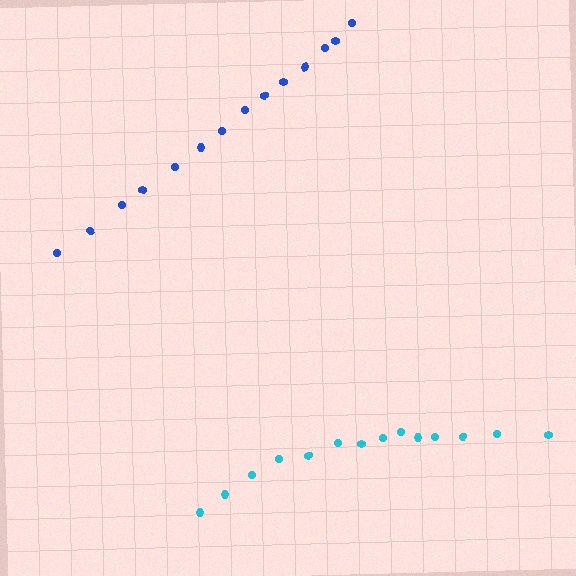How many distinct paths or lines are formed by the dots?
There are 2 distinct paths.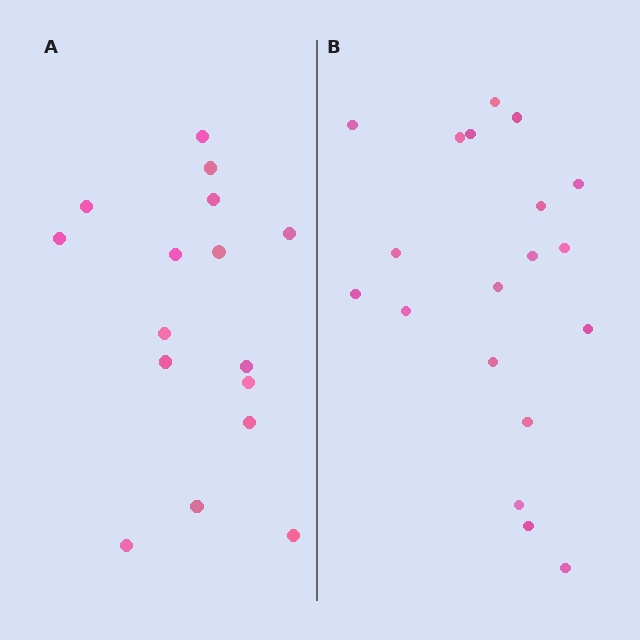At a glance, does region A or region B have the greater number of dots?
Region B (the right region) has more dots.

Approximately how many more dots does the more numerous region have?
Region B has just a few more — roughly 2 or 3 more dots than region A.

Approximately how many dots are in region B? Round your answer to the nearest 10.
About 20 dots. (The exact count is 19, which rounds to 20.)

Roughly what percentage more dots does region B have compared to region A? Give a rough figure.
About 20% more.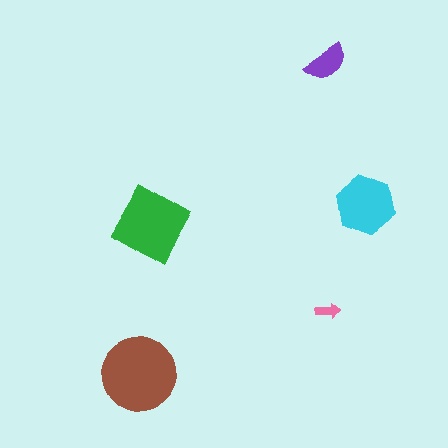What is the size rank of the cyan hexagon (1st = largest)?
3rd.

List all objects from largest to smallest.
The brown circle, the green square, the cyan hexagon, the purple semicircle, the pink arrow.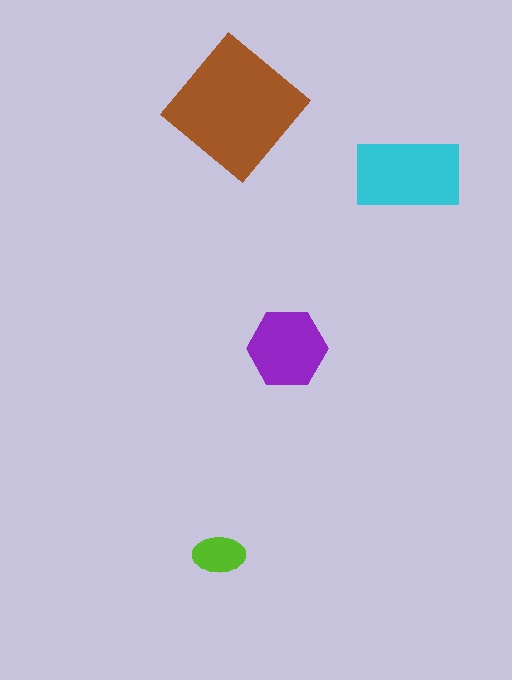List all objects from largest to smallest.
The brown diamond, the cyan rectangle, the purple hexagon, the lime ellipse.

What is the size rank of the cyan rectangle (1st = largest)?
2nd.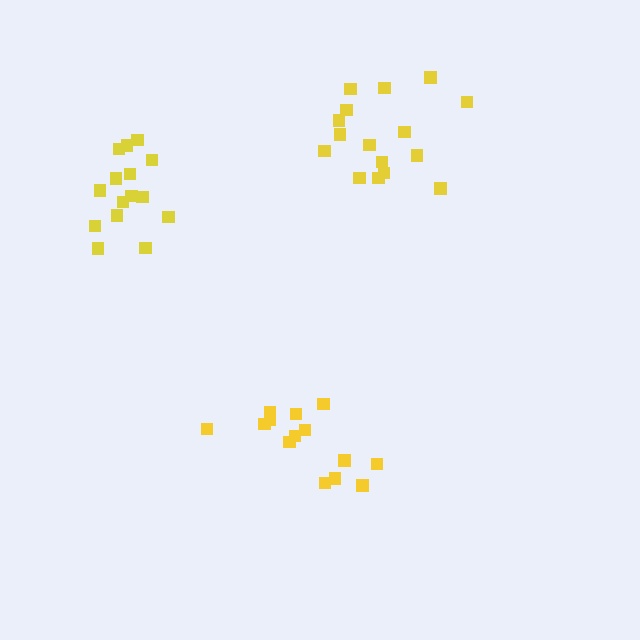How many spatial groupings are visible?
There are 3 spatial groupings.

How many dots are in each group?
Group 1: 16 dots, Group 2: 14 dots, Group 3: 15 dots (45 total).